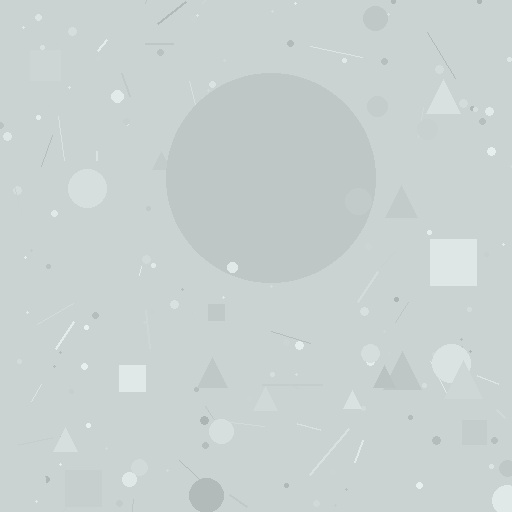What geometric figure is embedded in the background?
A circle is embedded in the background.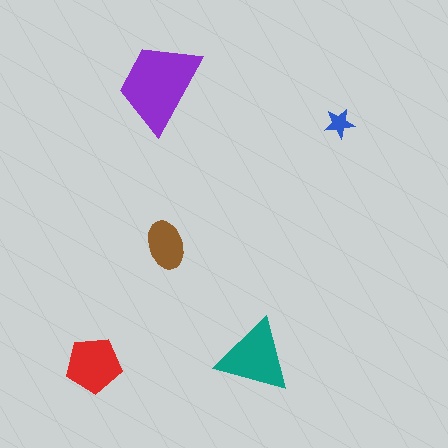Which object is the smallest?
The blue star.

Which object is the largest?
The purple trapezoid.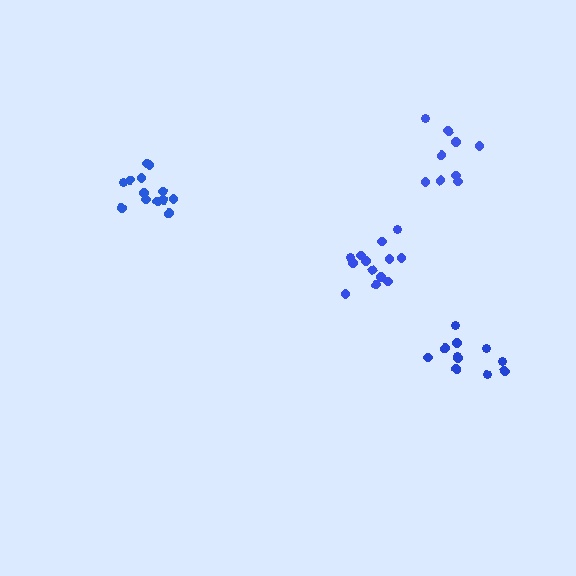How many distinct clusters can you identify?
There are 4 distinct clusters.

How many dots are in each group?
Group 1: 11 dots, Group 2: 9 dots, Group 3: 13 dots, Group 4: 13 dots (46 total).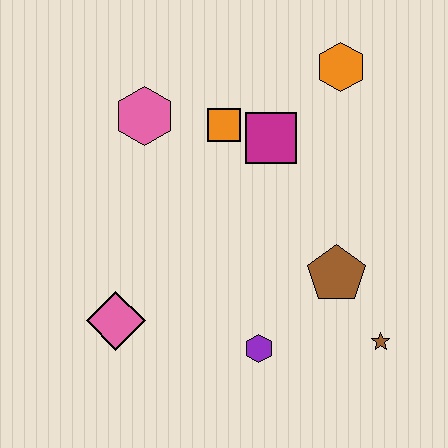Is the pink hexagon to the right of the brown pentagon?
No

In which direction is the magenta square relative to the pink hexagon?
The magenta square is to the right of the pink hexagon.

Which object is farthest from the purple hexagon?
The orange hexagon is farthest from the purple hexagon.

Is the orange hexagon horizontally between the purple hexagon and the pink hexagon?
No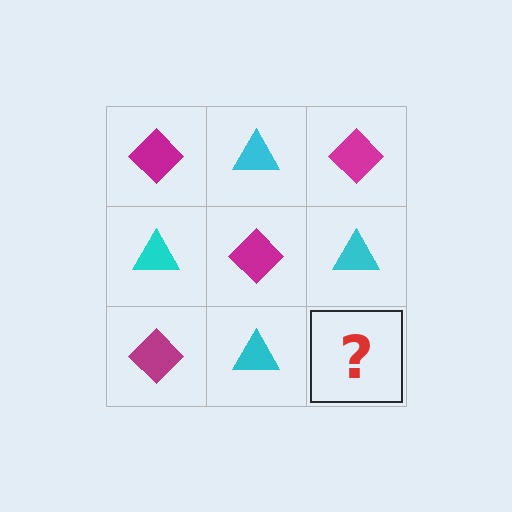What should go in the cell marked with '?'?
The missing cell should contain a magenta diamond.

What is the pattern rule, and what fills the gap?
The rule is that it alternates magenta diamond and cyan triangle in a checkerboard pattern. The gap should be filled with a magenta diamond.